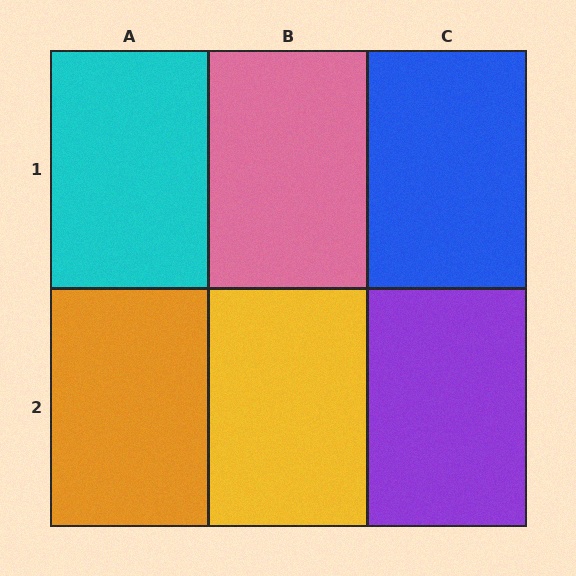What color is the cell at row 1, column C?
Blue.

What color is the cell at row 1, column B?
Pink.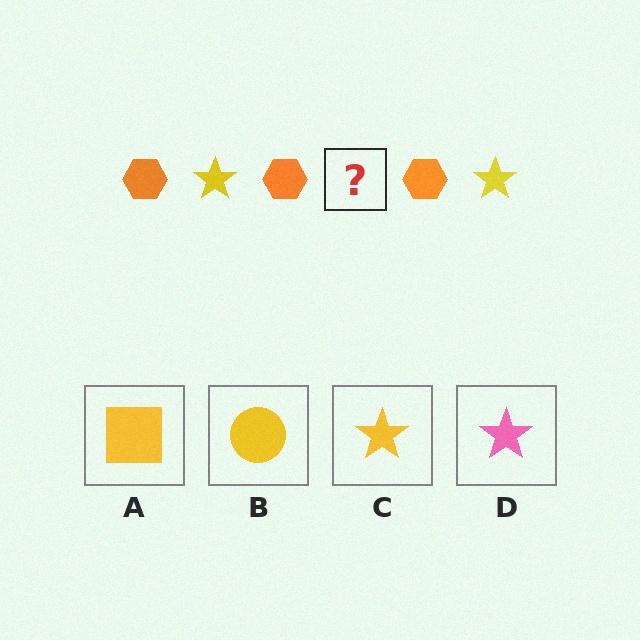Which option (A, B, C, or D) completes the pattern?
C.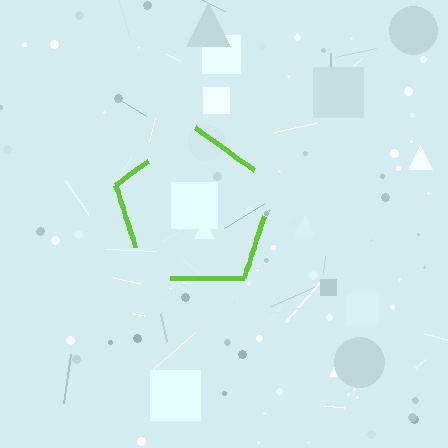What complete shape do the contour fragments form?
The contour fragments form a pentagon.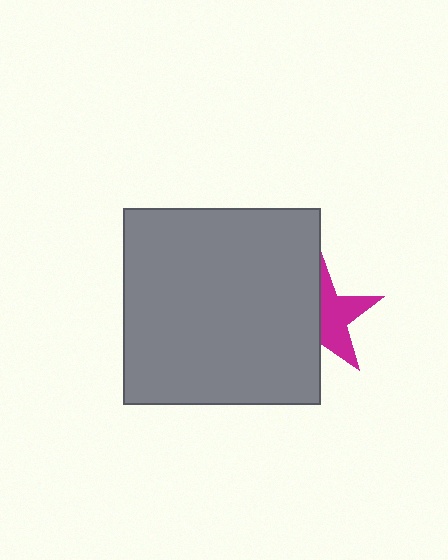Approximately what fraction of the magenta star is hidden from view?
Roughly 51% of the magenta star is hidden behind the gray square.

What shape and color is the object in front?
The object in front is a gray square.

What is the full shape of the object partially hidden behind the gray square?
The partially hidden object is a magenta star.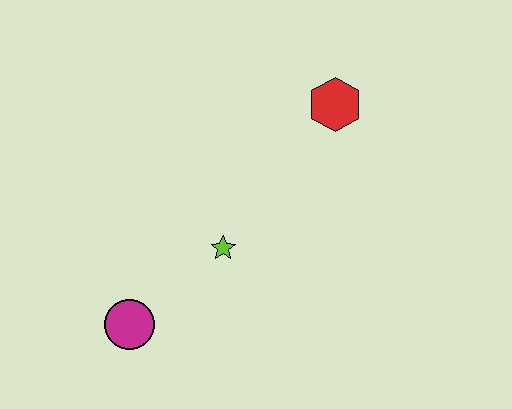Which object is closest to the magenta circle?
The lime star is closest to the magenta circle.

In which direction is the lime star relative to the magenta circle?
The lime star is to the right of the magenta circle.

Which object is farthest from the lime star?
The red hexagon is farthest from the lime star.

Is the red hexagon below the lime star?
No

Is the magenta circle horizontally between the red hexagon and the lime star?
No